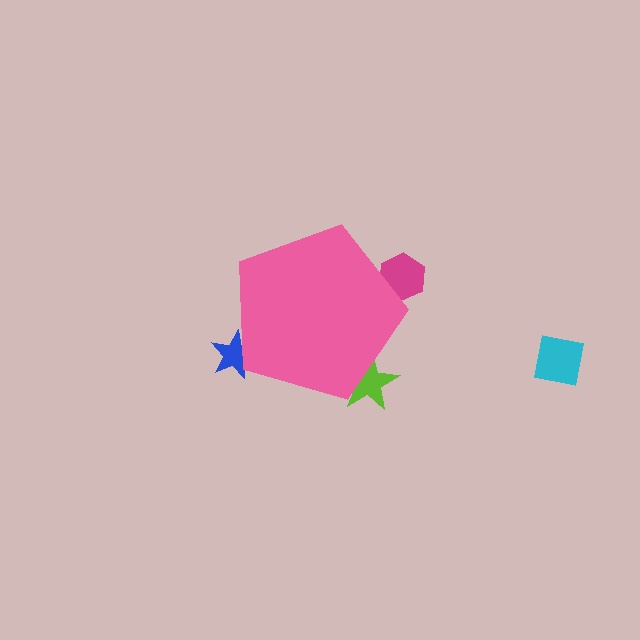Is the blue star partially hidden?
Yes, the blue star is partially hidden behind the pink pentagon.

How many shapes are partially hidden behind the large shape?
3 shapes are partially hidden.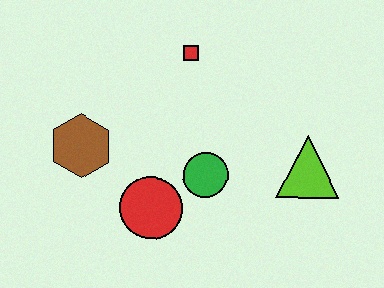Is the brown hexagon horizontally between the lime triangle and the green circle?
No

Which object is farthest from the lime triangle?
The brown hexagon is farthest from the lime triangle.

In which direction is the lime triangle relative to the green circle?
The lime triangle is to the right of the green circle.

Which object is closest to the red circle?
The green circle is closest to the red circle.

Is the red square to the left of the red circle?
No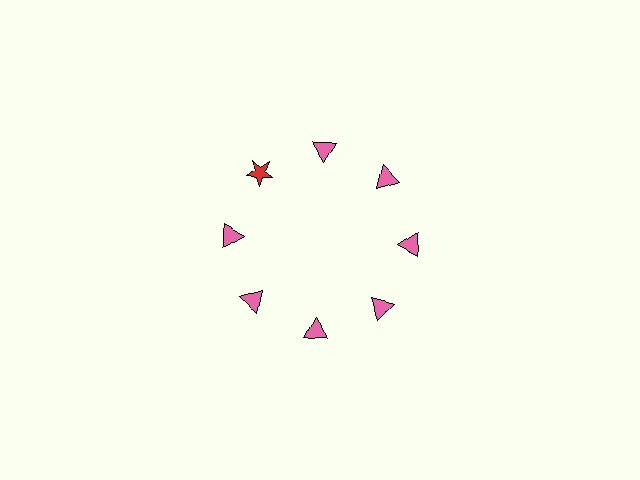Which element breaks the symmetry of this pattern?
The red star at roughly the 10 o'clock position breaks the symmetry. All other shapes are pink triangles.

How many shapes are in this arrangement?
There are 8 shapes arranged in a ring pattern.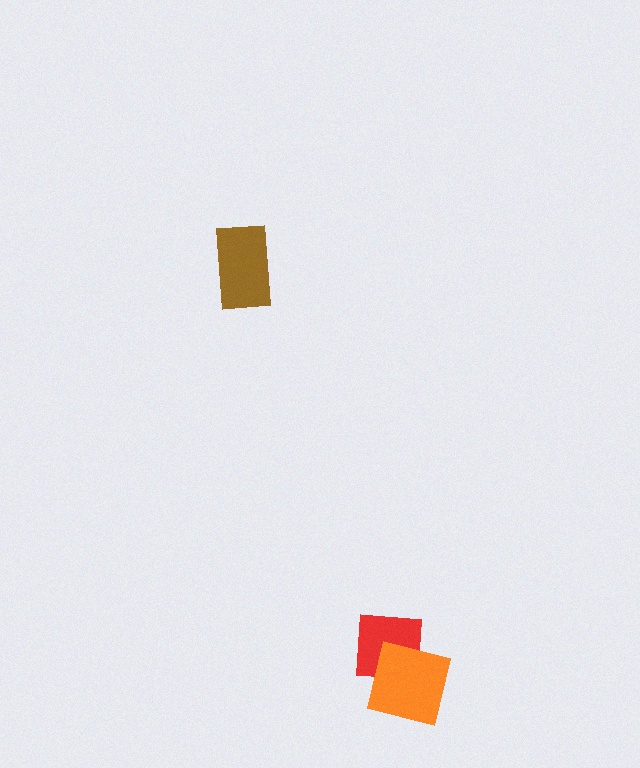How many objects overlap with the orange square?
1 object overlaps with the orange square.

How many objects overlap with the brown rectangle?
0 objects overlap with the brown rectangle.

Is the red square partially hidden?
Yes, it is partially covered by another shape.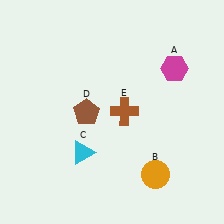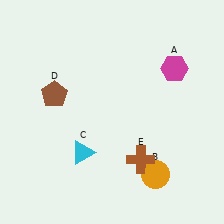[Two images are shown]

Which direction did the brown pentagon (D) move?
The brown pentagon (D) moved left.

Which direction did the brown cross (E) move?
The brown cross (E) moved down.